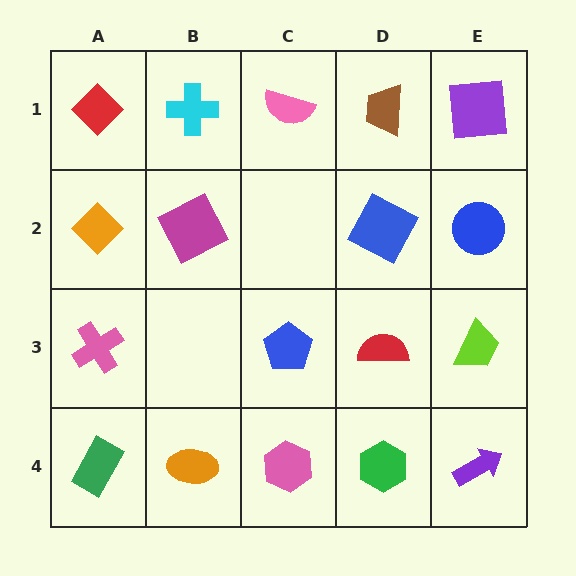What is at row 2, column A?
An orange diamond.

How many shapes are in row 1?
5 shapes.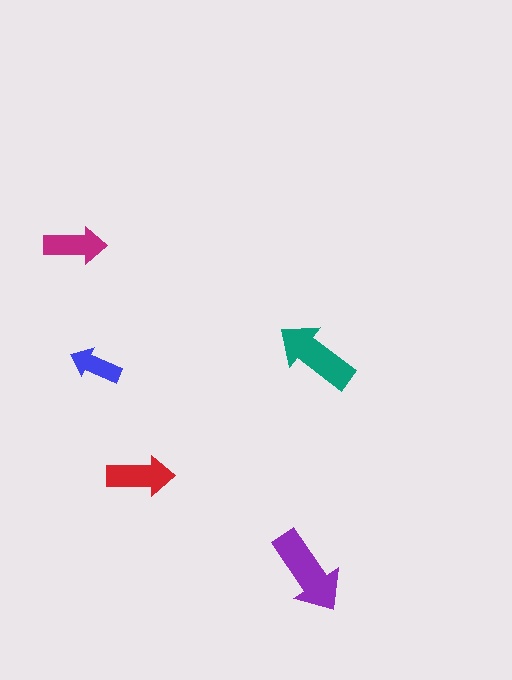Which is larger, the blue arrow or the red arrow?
The red one.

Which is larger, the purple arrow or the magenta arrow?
The purple one.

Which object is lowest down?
The purple arrow is bottommost.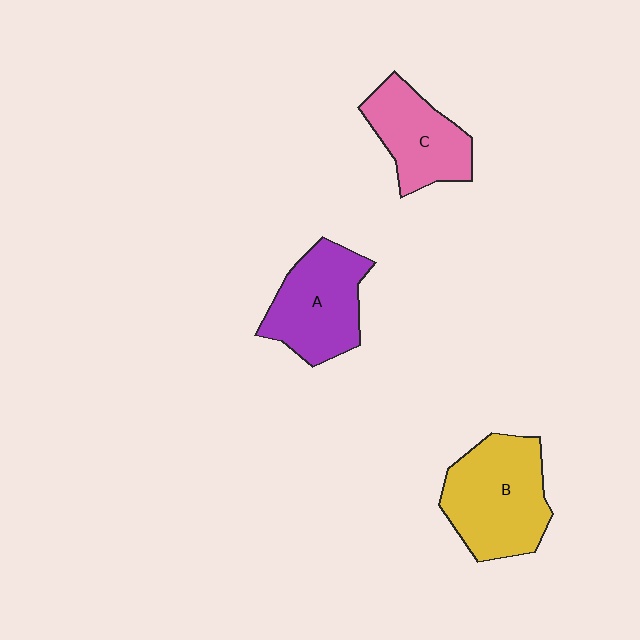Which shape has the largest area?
Shape B (yellow).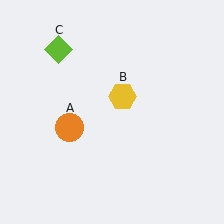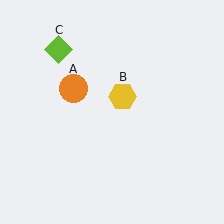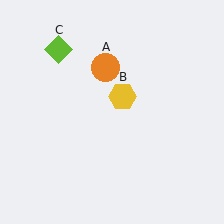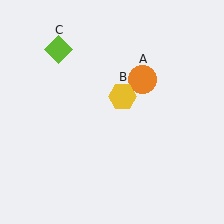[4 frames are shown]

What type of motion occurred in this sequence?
The orange circle (object A) rotated clockwise around the center of the scene.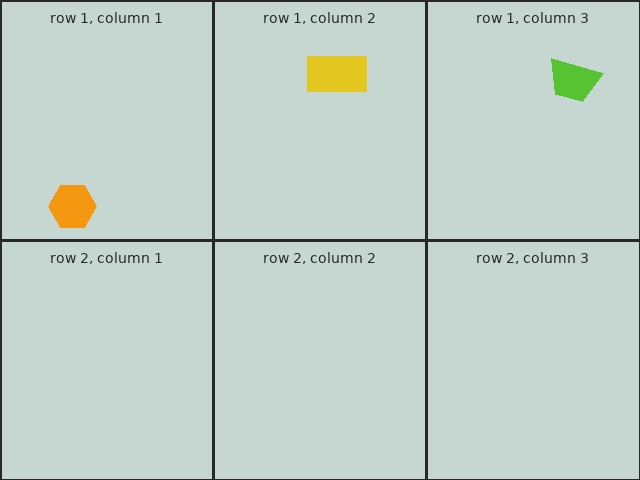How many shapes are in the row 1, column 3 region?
1.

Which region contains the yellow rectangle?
The row 1, column 2 region.